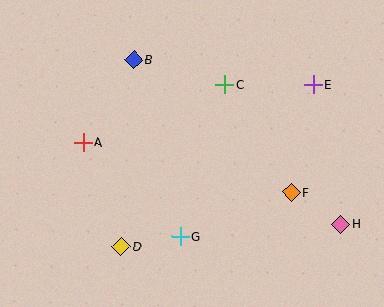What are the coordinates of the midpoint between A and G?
The midpoint between A and G is at (132, 189).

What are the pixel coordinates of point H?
Point H is at (341, 224).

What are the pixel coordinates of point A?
Point A is at (83, 142).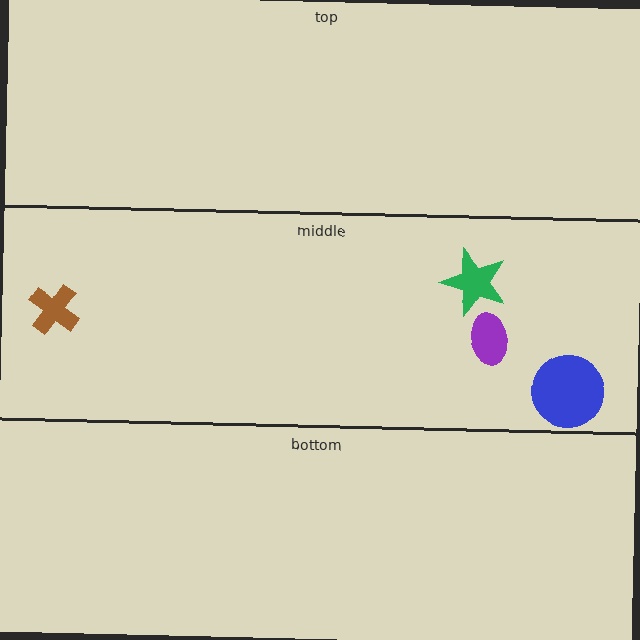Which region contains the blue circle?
The middle region.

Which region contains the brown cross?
The middle region.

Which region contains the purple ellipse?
The middle region.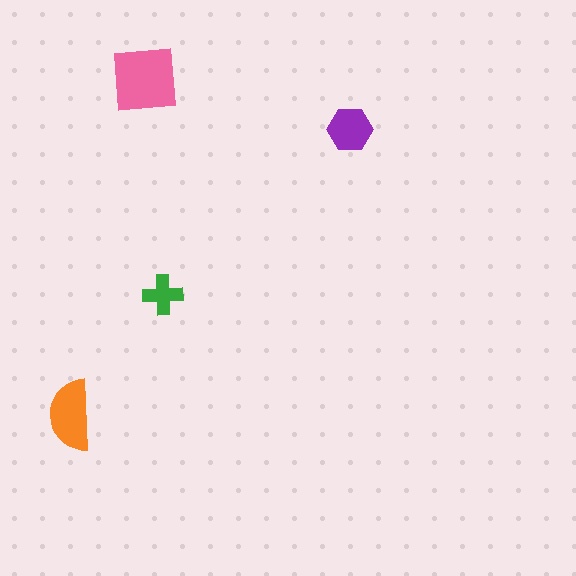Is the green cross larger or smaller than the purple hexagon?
Smaller.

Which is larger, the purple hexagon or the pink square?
The pink square.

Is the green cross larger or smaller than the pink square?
Smaller.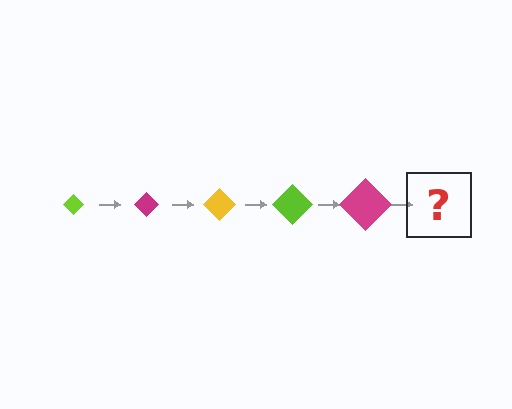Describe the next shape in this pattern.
It should be a yellow diamond, larger than the previous one.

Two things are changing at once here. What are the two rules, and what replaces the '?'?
The two rules are that the diamond grows larger each step and the color cycles through lime, magenta, and yellow. The '?' should be a yellow diamond, larger than the previous one.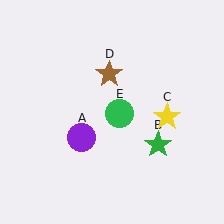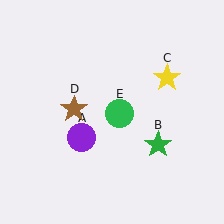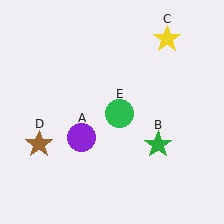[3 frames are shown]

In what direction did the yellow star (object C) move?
The yellow star (object C) moved up.